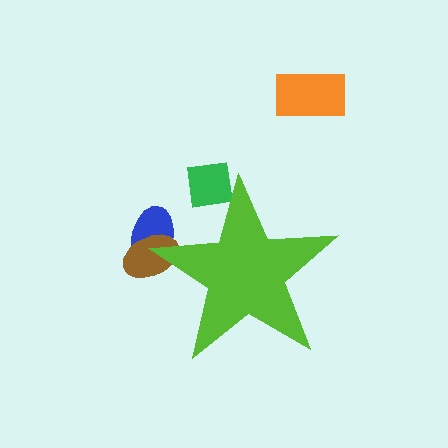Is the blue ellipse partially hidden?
Yes, the blue ellipse is partially hidden behind the lime star.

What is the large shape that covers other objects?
A lime star.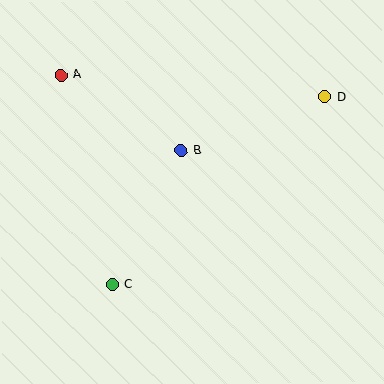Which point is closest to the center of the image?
Point B at (181, 151) is closest to the center.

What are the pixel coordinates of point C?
Point C is at (112, 284).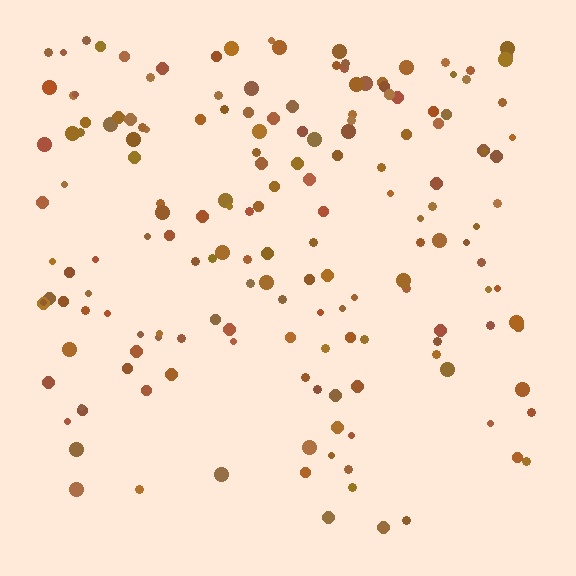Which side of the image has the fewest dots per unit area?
The bottom.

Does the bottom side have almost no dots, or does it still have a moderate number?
Still a moderate number, just noticeably fewer than the top.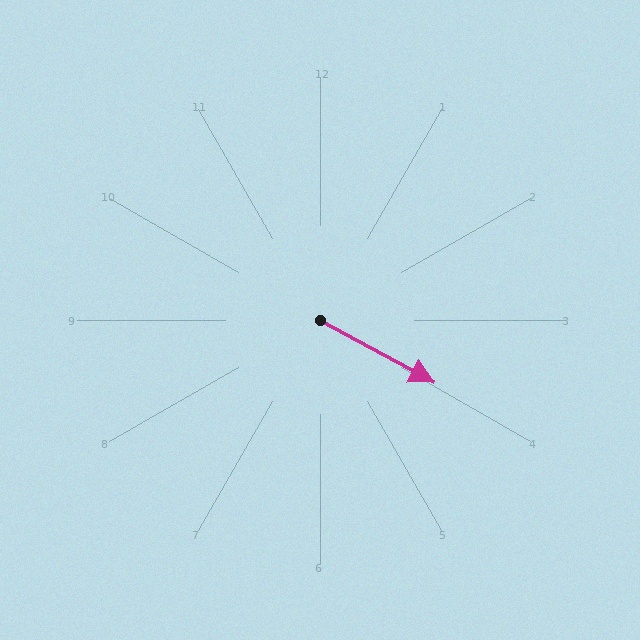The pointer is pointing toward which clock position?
Roughly 4 o'clock.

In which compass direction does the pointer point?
Southeast.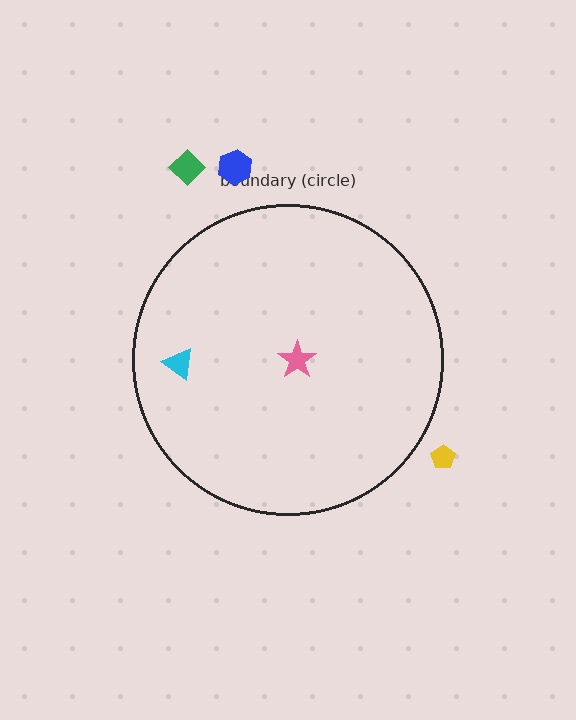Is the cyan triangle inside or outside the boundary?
Inside.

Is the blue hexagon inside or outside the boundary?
Outside.